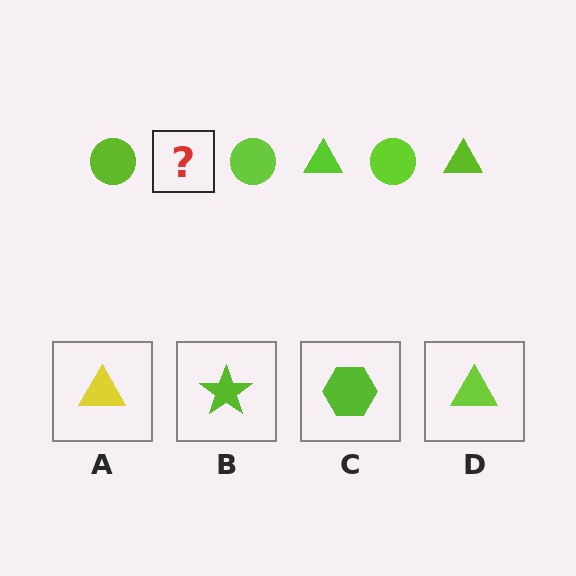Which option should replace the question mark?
Option D.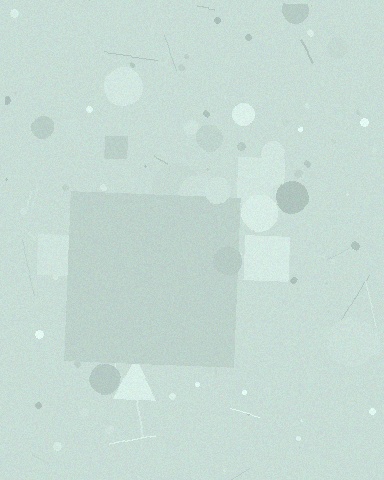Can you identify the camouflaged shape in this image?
The camouflaged shape is a square.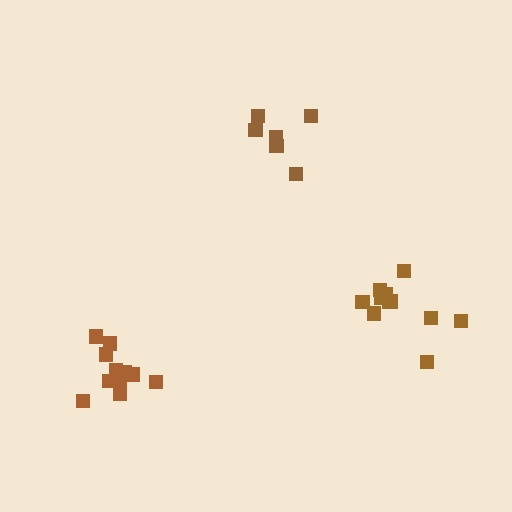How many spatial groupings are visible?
There are 3 spatial groupings.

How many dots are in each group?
Group 1: 11 dots, Group 2: 6 dots, Group 3: 11 dots (28 total).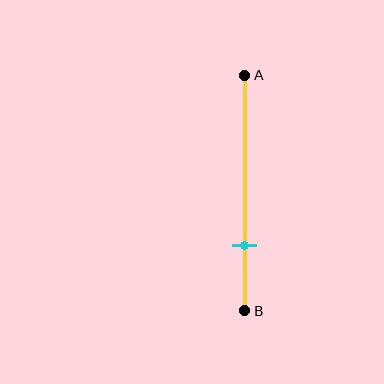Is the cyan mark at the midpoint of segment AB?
No, the mark is at about 70% from A, not at the 50% midpoint.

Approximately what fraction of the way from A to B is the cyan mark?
The cyan mark is approximately 70% of the way from A to B.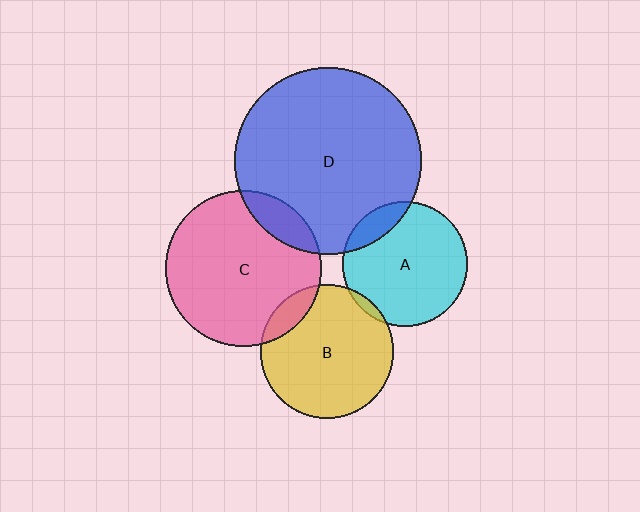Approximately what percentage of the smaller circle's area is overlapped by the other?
Approximately 10%.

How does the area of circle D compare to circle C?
Approximately 1.4 times.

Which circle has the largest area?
Circle D (blue).